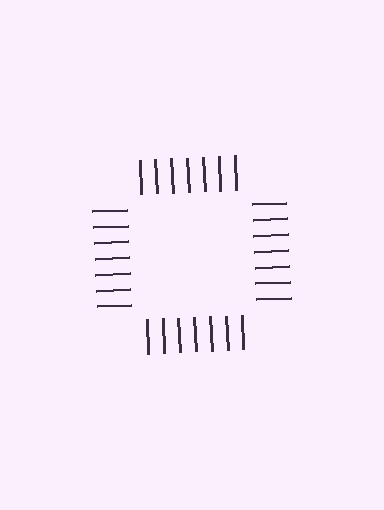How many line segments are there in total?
28 — 7 along each of the 4 edges.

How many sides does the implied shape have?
4 sides — the line-ends trace a square.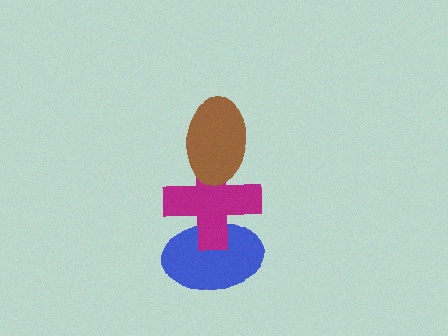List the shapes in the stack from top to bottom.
From top to bottom: the brown ellipse, the magenta cross, the blue ellipse.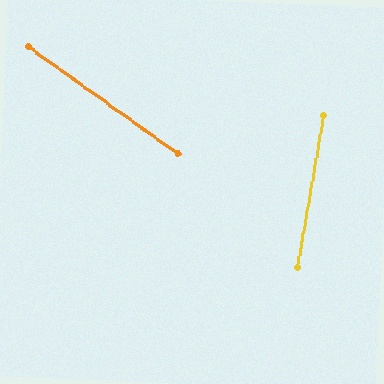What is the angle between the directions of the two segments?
Approximately 65 degrees.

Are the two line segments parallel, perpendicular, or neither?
Neither parallel nor perpendicular — they differ by about 65°.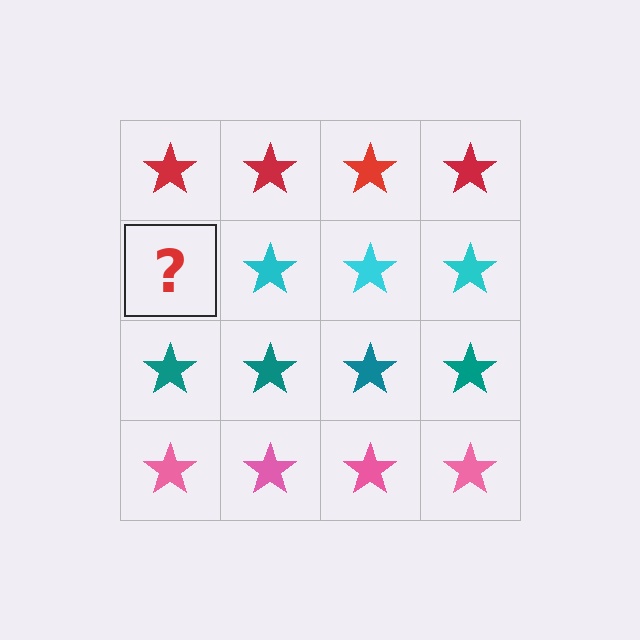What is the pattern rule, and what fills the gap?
The rule is that each row has a consistent color. The gap should be filled with a cyan star.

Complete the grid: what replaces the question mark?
The question mark should be replaced with a cyan star.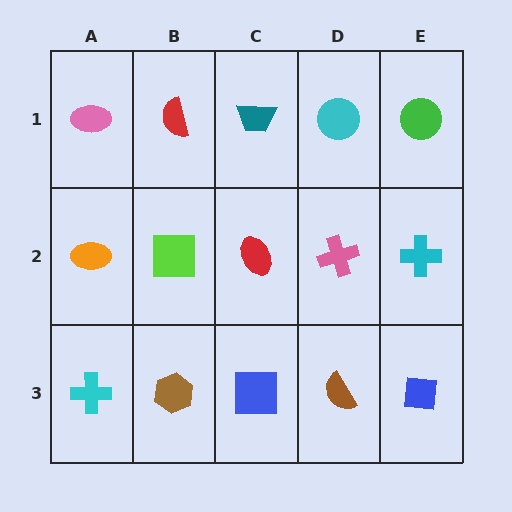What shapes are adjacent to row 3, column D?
A pink cross (row 2, column D), a blue square (row 3, column C), a blue square (row 3, column E).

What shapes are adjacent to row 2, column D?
A cyan circle (row 1, column D), a brown semicircle (row 3, column D), a red ellipse (row 2, column C), a cyan cross (row 2, column E).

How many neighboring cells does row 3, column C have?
3.